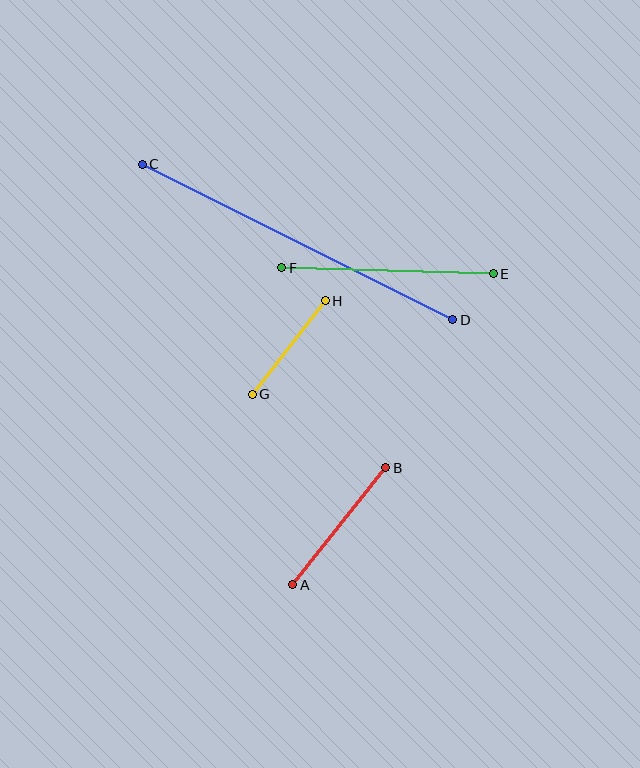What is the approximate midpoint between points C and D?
The midpoint is at approximately (298, 242) pixels.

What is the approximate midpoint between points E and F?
The midpoint is at approximately (388, 271) pixels.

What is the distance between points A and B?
The distance is approximately 149 pixels.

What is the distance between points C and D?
The distance is approximately 347 pixels.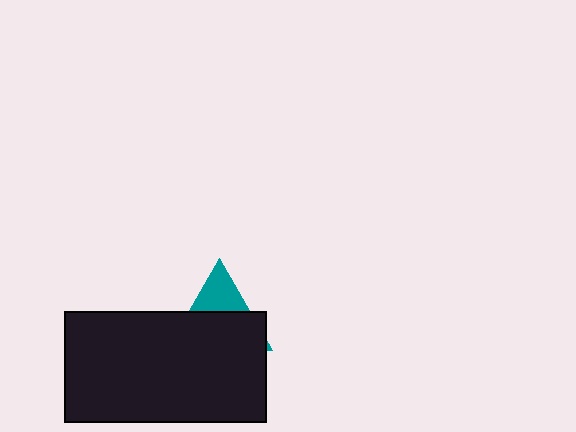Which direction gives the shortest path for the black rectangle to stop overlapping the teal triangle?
Moving down gives the shortest separation.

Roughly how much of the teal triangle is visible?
A small part of it is visible (roughly 33%).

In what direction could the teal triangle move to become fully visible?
The teal triangle could move up. That would shift it out from behind the black rectangle entirely.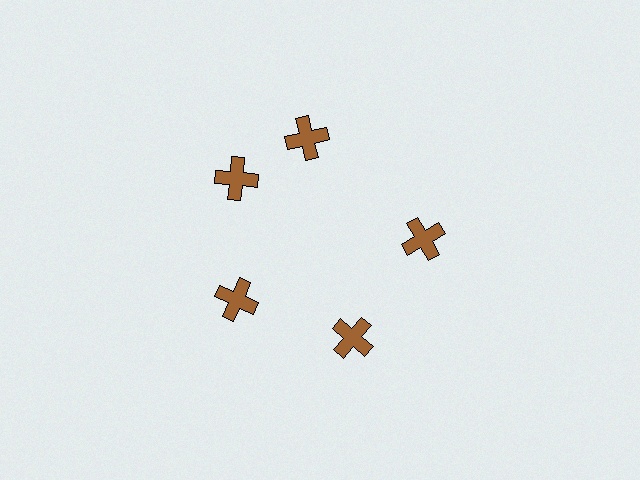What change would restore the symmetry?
The symmetry would be restored by rotating it back into even spacing with its neighbors so that all 5 crosses sit at equal angles and equal distance from the center.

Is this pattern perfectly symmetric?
No. The 5 brown crosses are arranged in a ring, but one element near the 1 o'clock position is rotated out of alignment along the ring, breaking the 5-fold rotational symmetry.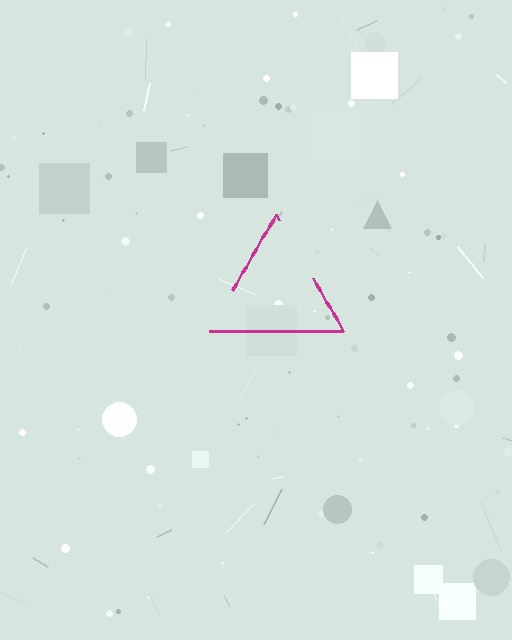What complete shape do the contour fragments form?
The contour fragments form a triangle.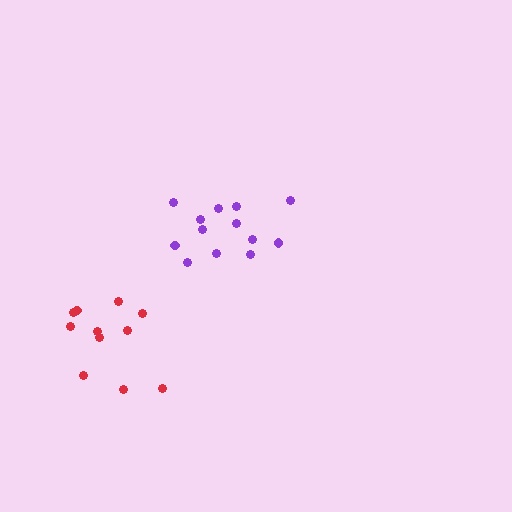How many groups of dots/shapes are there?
There are 2 groups.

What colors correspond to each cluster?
The clusters are colored: red, purple.